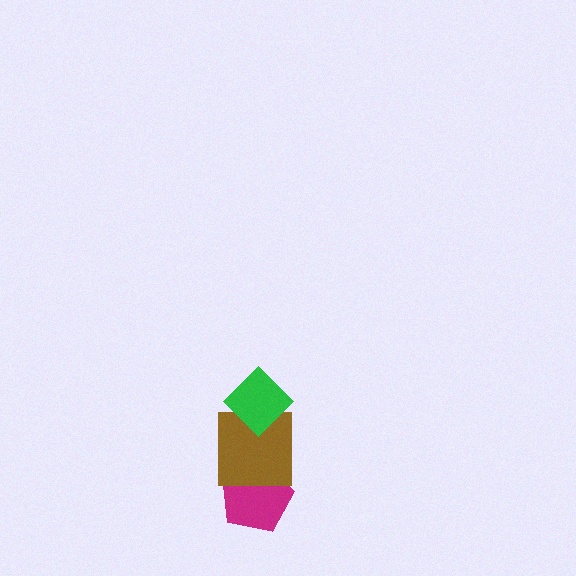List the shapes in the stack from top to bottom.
From top to bottom: the green diamond, the brown square, the magenta pentagon.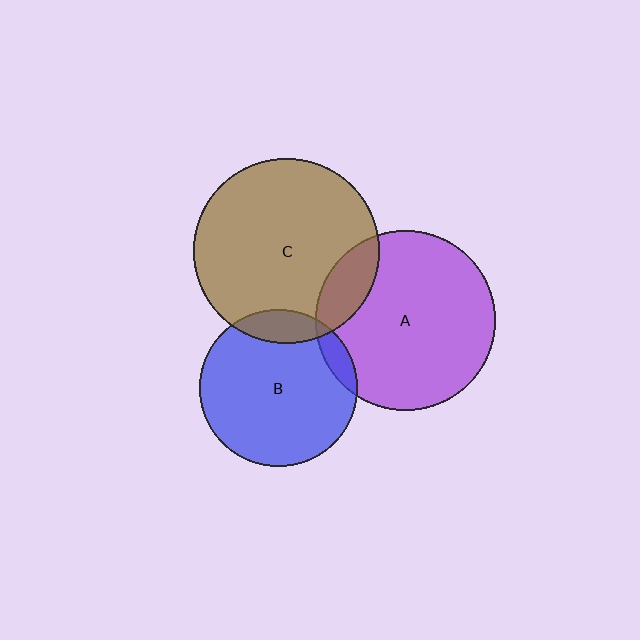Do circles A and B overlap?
Yes.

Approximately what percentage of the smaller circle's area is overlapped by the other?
Approximately 5%.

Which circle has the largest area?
Circle C (brown).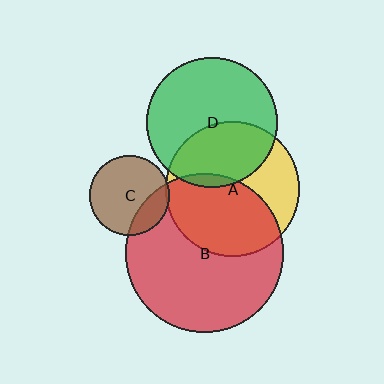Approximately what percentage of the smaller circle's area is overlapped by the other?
Approximately 5%.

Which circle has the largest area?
Circle B (red).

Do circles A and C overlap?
Yes.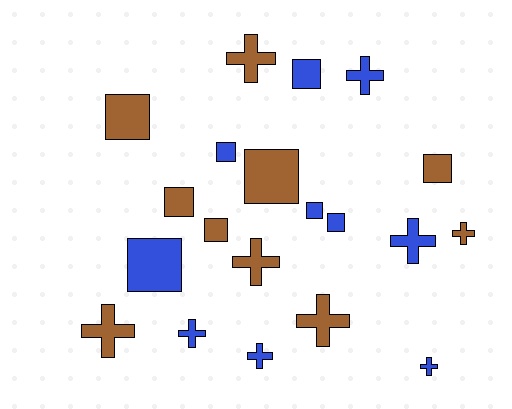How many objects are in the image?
There are 20 objects.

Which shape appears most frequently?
Square, with 10 objects.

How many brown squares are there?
There are 5 brown squares.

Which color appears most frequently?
Brown, with 10 objects.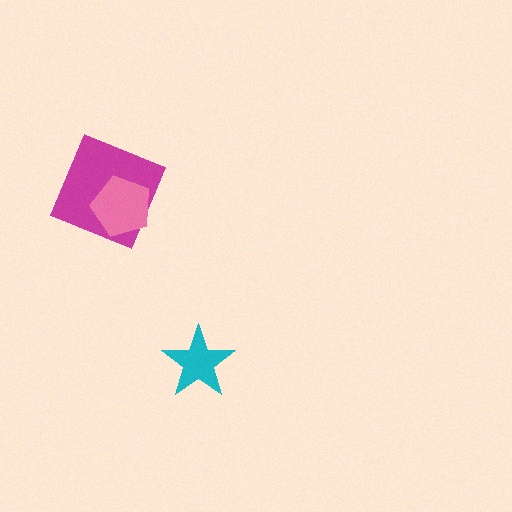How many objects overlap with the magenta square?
1 object overlaps with the magenta square.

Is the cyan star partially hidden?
No, no other shape covers it.